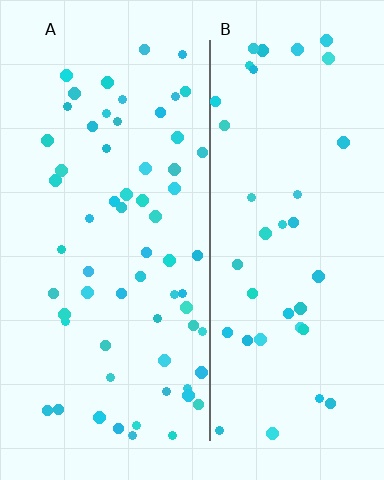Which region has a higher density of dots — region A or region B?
A (the left).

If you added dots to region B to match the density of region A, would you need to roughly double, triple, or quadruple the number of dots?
Approximately double.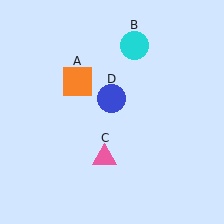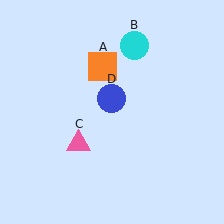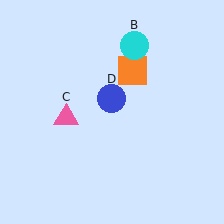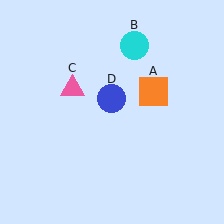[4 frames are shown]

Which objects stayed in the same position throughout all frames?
Cyan circle (object B) and blue circle (object D) remained stationary.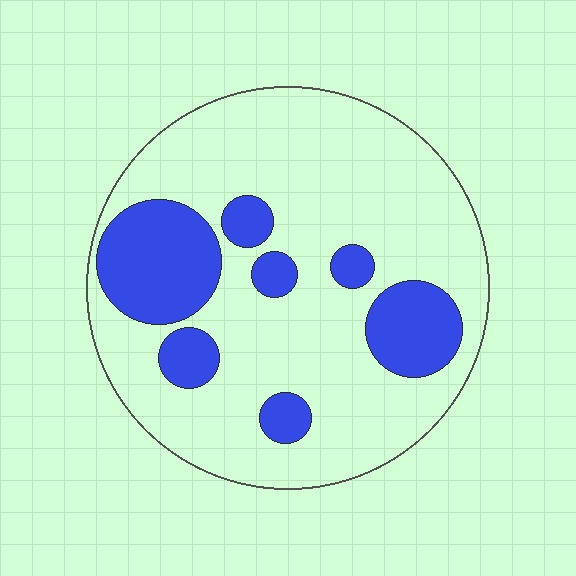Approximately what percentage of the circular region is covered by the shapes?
Approximately 25%.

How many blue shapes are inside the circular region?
7.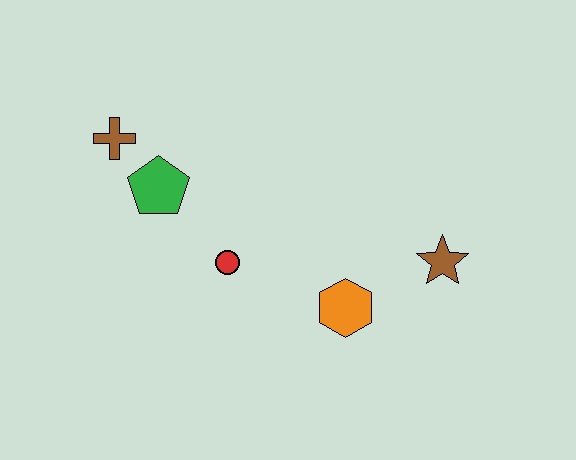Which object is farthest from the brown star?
The brown cross is farthest from the brown star.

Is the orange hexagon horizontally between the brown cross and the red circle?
No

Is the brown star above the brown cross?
No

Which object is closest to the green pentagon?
The brown cross is closest to the green pentagon.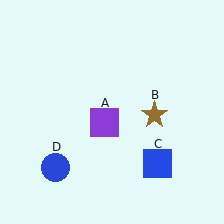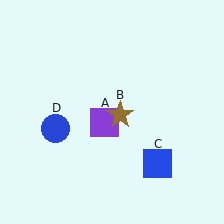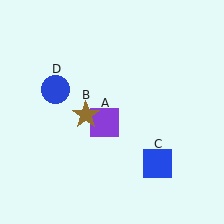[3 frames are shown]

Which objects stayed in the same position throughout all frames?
Purple square (object A) and blue square (object C) remained stationary.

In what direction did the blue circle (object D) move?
The blue circle (object D) moved up.